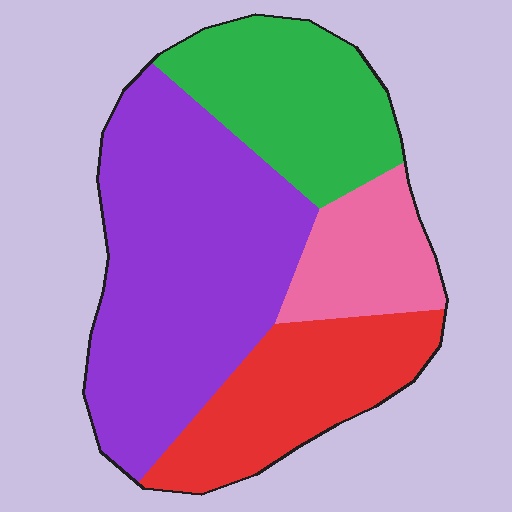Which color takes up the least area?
Pink, at roughly 15%.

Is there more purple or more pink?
Purple.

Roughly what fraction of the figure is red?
Red covers roughly 20% of the figure.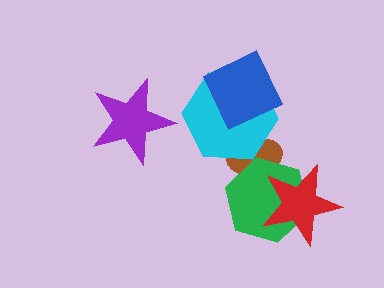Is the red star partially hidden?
No, no other shape covers it.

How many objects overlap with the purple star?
0 objects overlap with the purple star.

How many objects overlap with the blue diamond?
1 object overlaps with the blue diamond.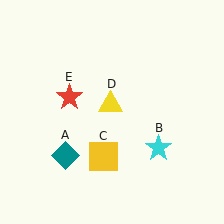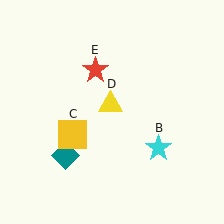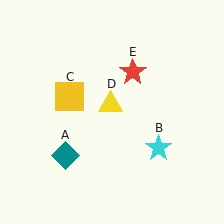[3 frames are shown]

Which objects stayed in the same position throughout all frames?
Teal diamond (object A) and cyan star (object B) and yellow triangle (object D) remained stationary.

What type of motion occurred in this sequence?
The yellow square (object C), red star (object E) rotated clockwise around the center of the scene.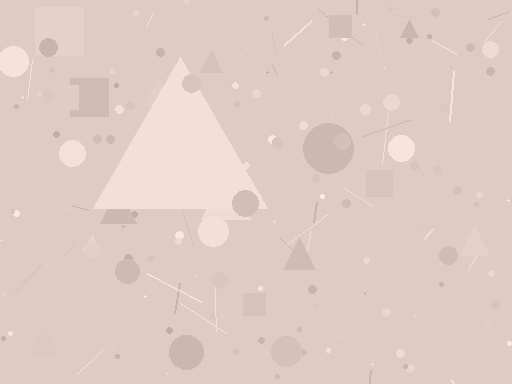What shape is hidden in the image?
A triangle is hidden in the image.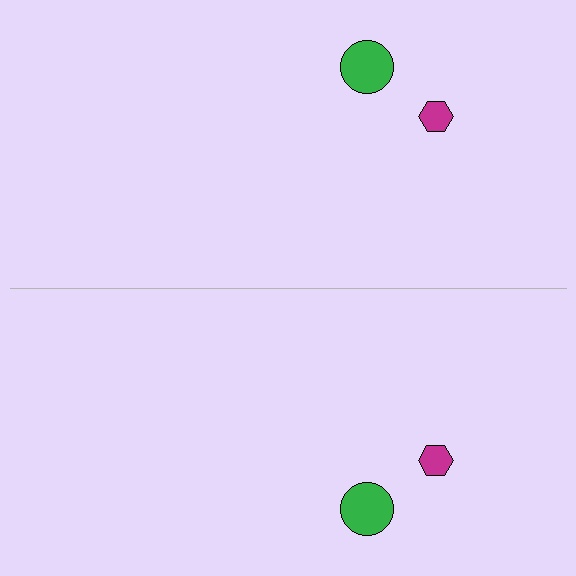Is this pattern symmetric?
Yes, this pattern has bilateral (reflection) symmetry.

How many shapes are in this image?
There are 4 shapes in this image.